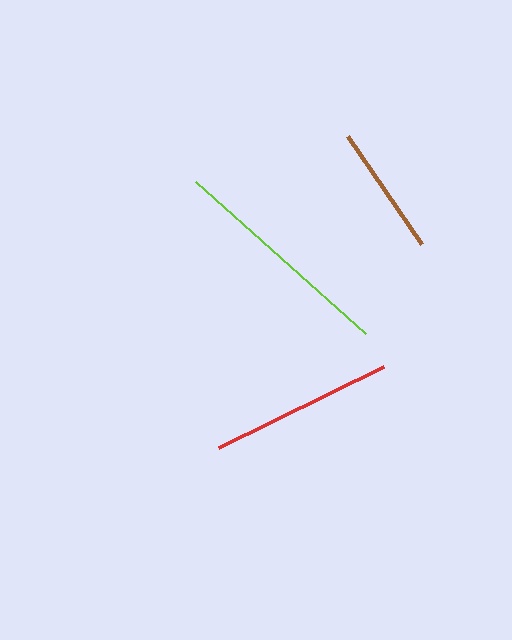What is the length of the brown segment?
The brown segment is approximately 131 pixels long.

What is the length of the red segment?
The red segment is approximately 184 pixels long.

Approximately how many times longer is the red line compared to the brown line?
The red line is approximately 1.4 times the length of the brown line.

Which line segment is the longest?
The lime line is the longest at approximately 229 pixels.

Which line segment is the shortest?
The brown line is the shortest at approximately 131 pixels.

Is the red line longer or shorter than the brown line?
The red line is longer than the brown line.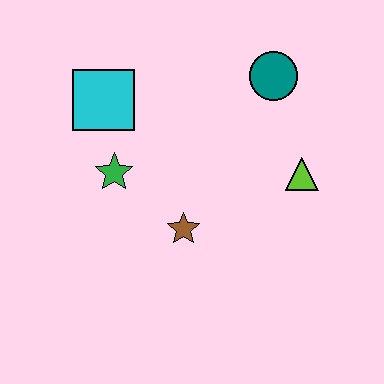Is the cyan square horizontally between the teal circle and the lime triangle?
No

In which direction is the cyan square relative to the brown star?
The cyan square is above the brown star.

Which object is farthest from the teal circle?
The green star is farthest from the teal circle.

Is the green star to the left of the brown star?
Yes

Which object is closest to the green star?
The cyan square is closest to the green star.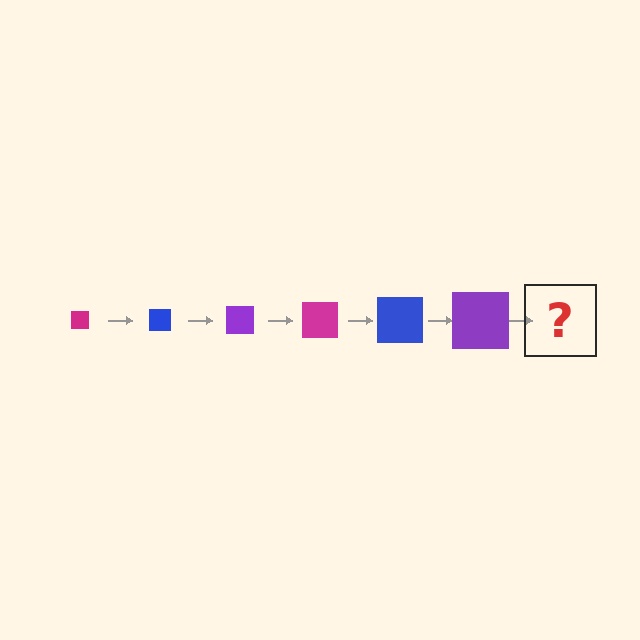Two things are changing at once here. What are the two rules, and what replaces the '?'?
The two rules are that the square grows larger each step and the color cycles through magenta, blue, and purple. The '?' should be a magenta square, larger than the previous one.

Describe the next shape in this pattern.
It should be a magenta square, larger than the previous one.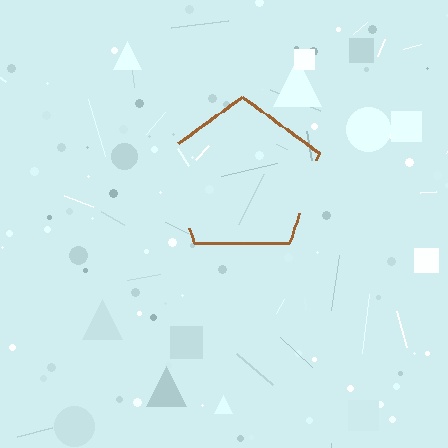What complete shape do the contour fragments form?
The contour fragments form a pentagon.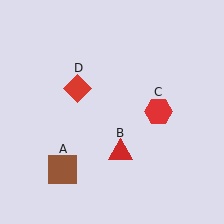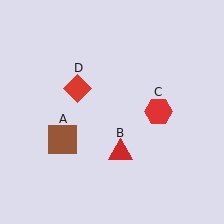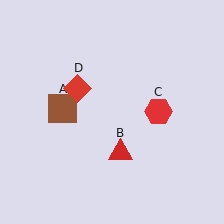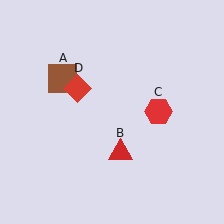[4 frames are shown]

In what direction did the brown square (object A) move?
The brown square (object A) moved up.